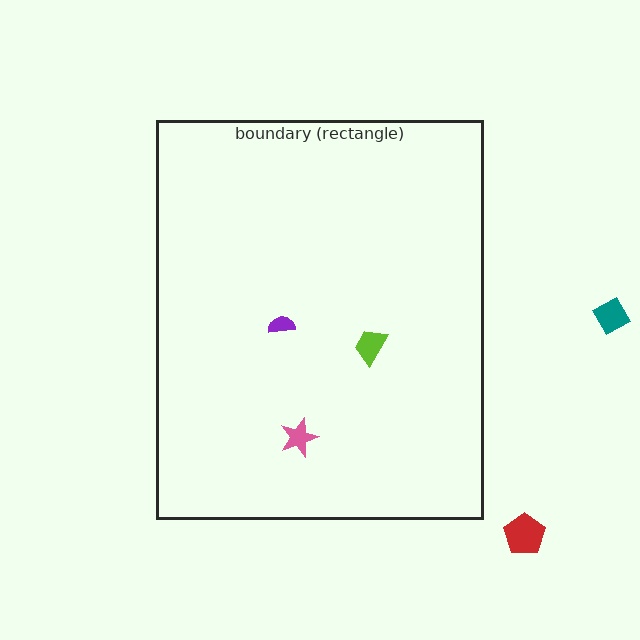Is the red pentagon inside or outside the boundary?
Outside.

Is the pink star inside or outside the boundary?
Inside.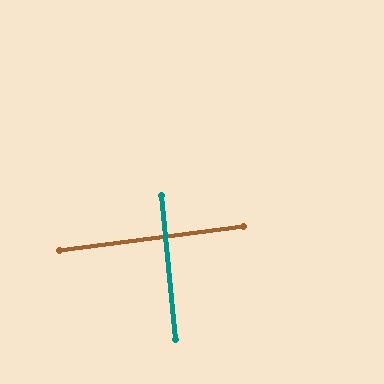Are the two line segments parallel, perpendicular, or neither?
Perpendicular — they meet at approximately 88°.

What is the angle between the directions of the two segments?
Approximately 88 degrees.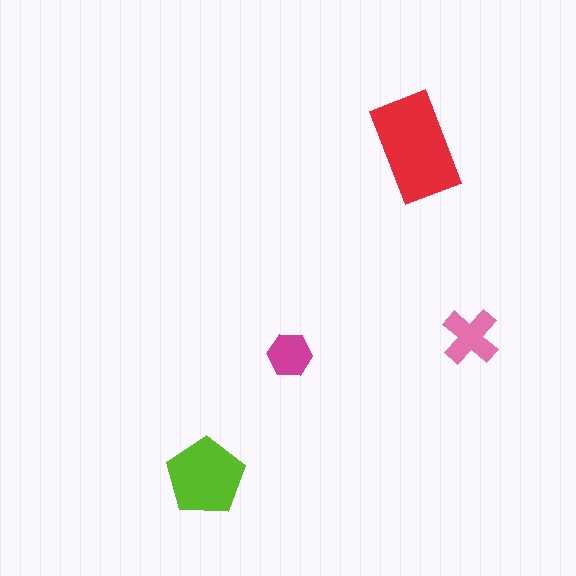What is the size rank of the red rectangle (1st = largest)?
1st.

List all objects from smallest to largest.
The magenta hexagon, the pink cross, the lime pentagon, the red rectangle.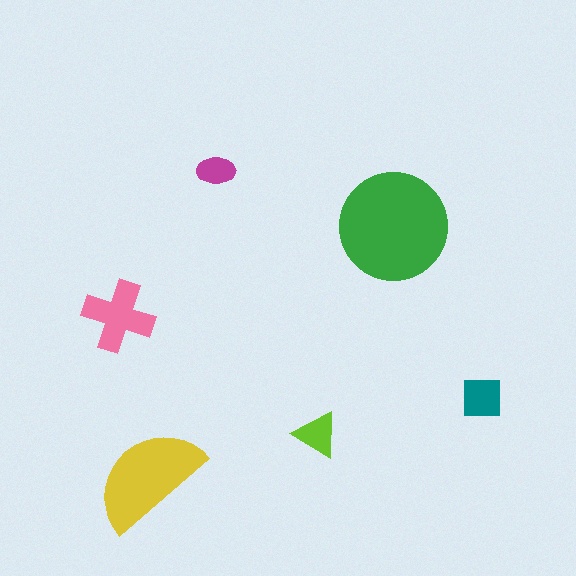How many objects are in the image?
There are 6 objects in the image.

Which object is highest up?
The magenta ellipse is topmost.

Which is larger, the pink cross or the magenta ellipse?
The pink cross.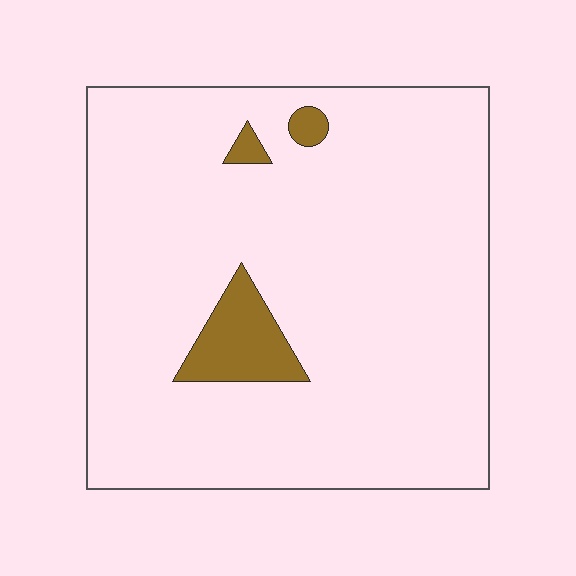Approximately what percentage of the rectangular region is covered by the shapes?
Approximately 5%.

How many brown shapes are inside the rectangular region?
3.